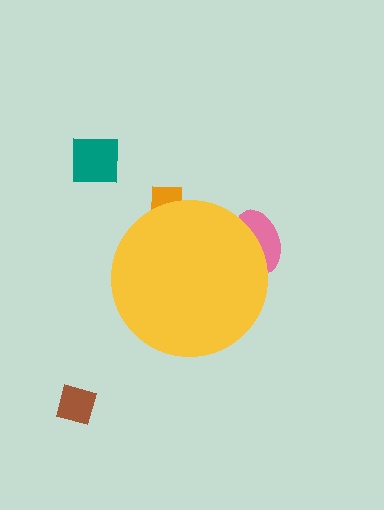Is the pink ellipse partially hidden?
Yes, the pink ellipse is partially hidden behind the yellow circle.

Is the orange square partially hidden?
Yes, the orange square is partially hidden behind the yellow circle.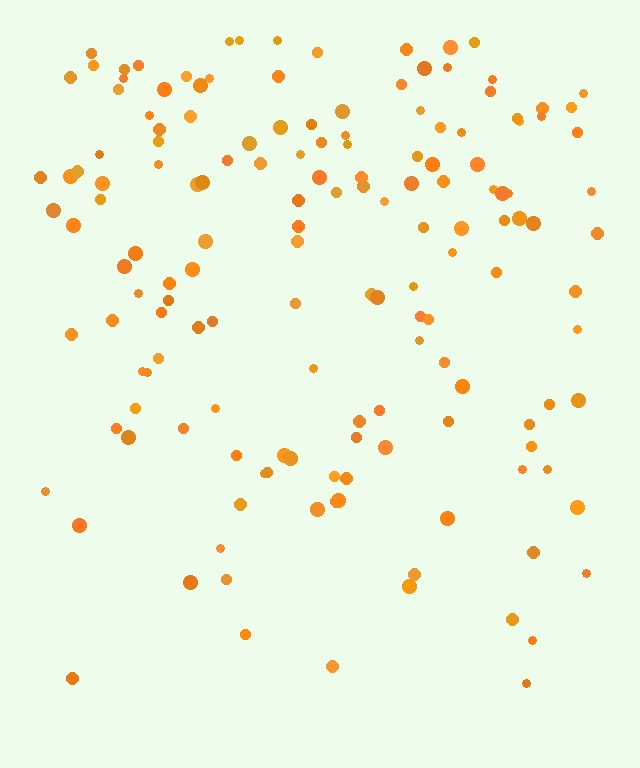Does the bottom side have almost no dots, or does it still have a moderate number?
Still a moderate number, just noticeably fewer than the top.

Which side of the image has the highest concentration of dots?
The top.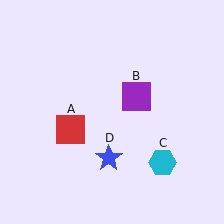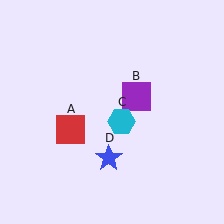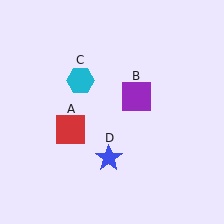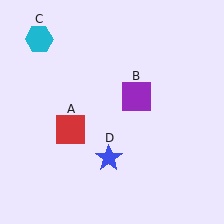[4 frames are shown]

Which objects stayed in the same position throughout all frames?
Red square (object A) and purple square (object B) and blue star (object D) remained stationary.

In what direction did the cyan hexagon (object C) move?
The cyan hexagon (object C) moved up and to the left.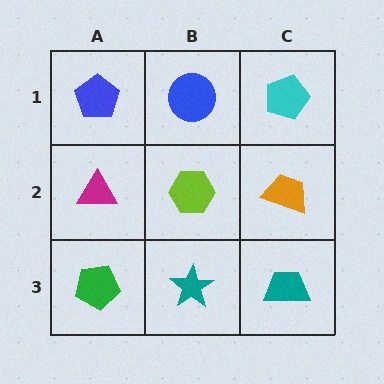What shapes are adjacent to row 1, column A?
A magenta triangle (row 2, column A), a blue circle (row 1, column B).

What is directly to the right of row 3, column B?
A teal trapezoid.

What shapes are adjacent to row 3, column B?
A lime hexagon (row 2, column B), a green pentagon (row 3, column A), a teal trapezoid (row 3, column C).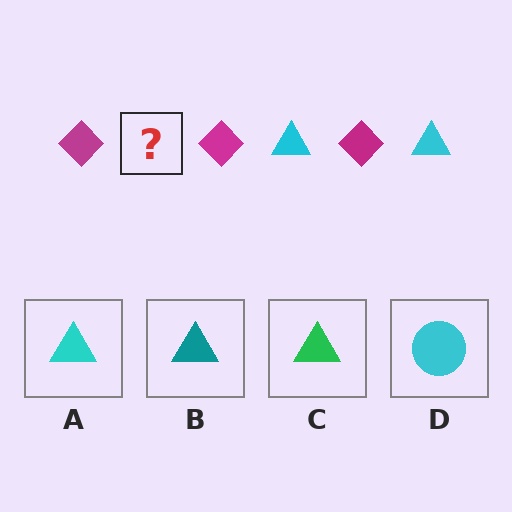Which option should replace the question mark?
Option A.